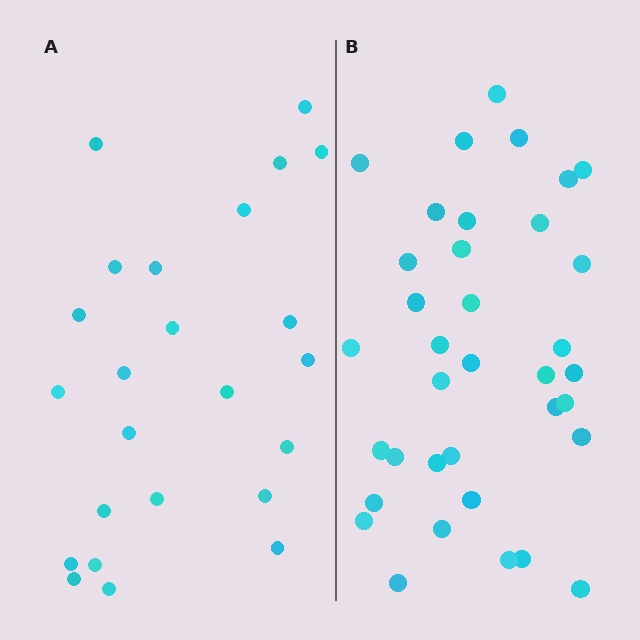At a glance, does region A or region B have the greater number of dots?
Region B (the right region) has more dots.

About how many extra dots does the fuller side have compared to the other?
Region B has roughly 12 or so more dots than region A.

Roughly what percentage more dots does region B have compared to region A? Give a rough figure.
About 50% more.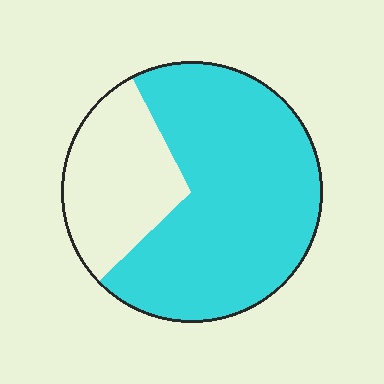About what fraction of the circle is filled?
About two thirds (2/3).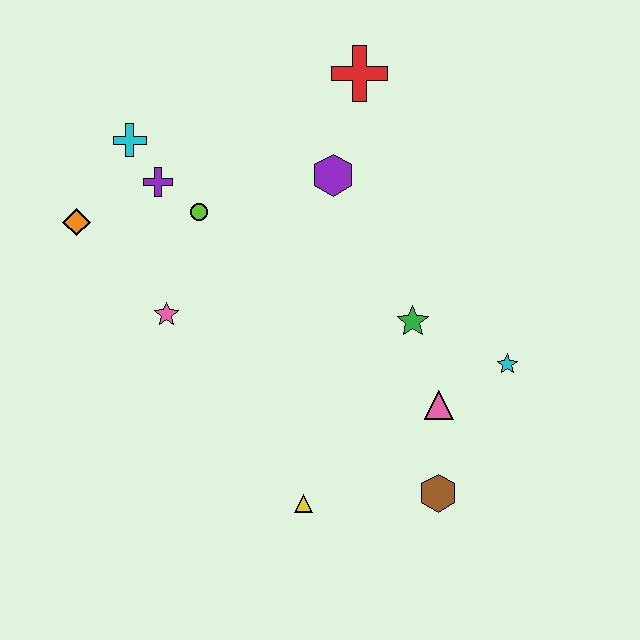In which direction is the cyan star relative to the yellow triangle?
The cyan star is to the right of the yellow triangle.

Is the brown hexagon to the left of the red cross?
No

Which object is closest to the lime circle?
The purple cross is closest to the lime circle.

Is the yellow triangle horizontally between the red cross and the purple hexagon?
No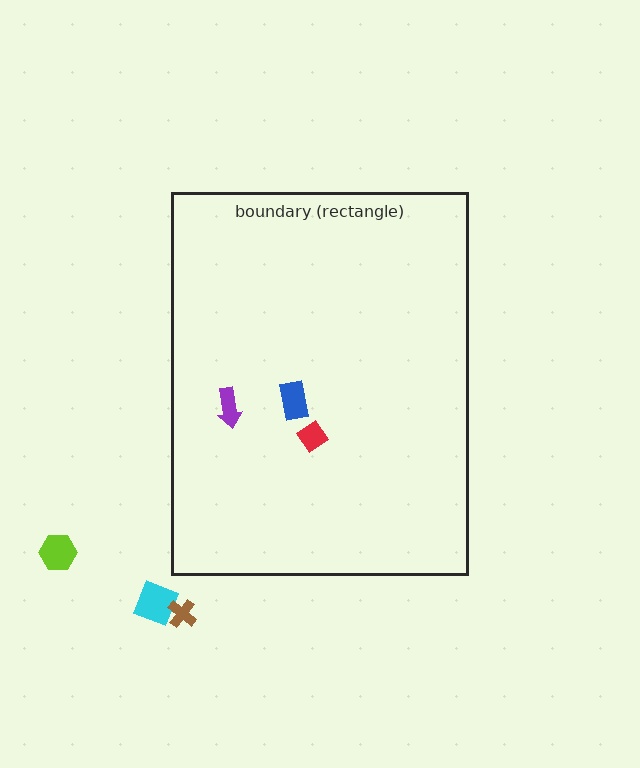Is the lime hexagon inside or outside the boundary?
Outside.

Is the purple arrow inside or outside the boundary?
Inside.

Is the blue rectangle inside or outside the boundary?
Inside.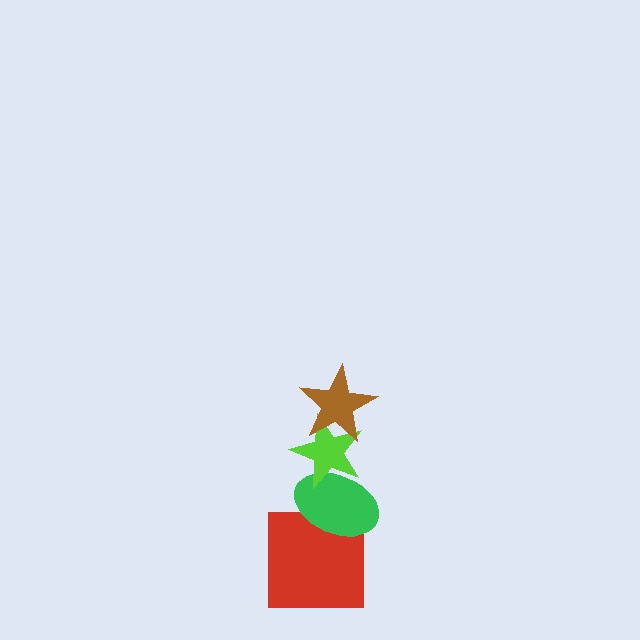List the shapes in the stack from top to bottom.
From top to bottom: the brown star, the lime star, the green ellipse, the red square.